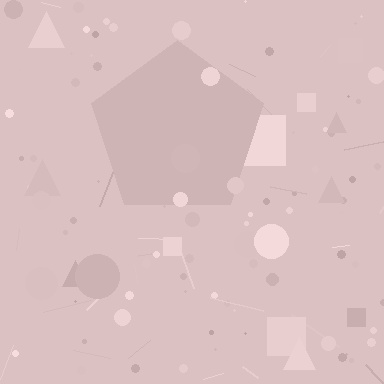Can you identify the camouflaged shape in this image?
The camouflaged shape is a pentagon.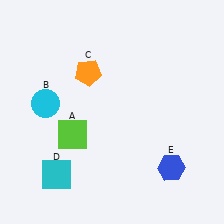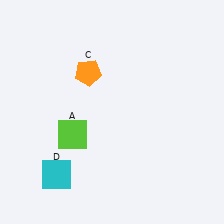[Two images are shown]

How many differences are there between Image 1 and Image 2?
There are 2 differences between the two images.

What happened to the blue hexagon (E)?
The blue hexagon (E) was removed in Image 2. It was in the bottom-right area of Image 1.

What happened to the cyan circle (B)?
The cyan circle (B) was removed in Image 2. It was in the top-left area of Image 1.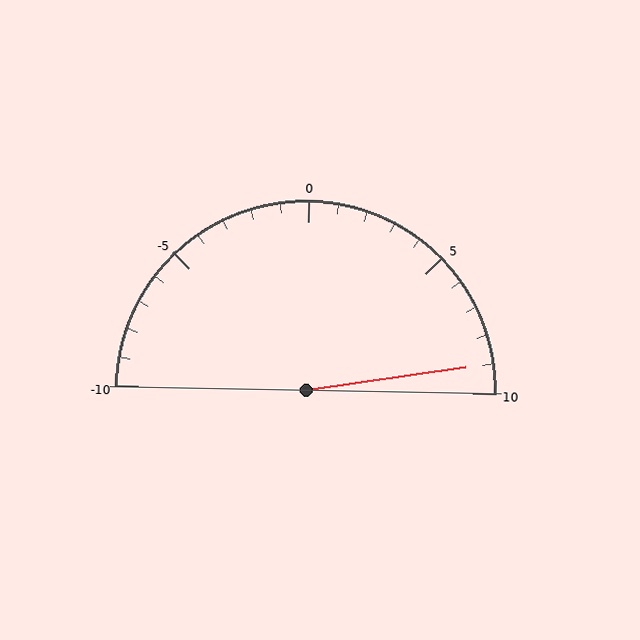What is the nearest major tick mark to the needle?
The nearest major tick mark is 10.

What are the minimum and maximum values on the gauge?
The gauge ranges from -10 to 10.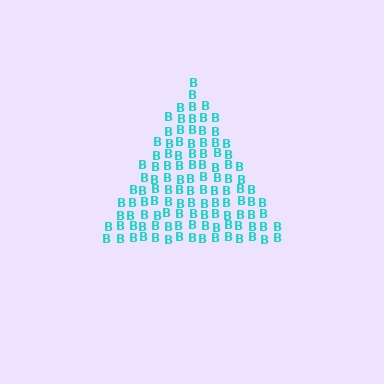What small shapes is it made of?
It is made of small letter B's.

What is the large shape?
The large shape is a triangle.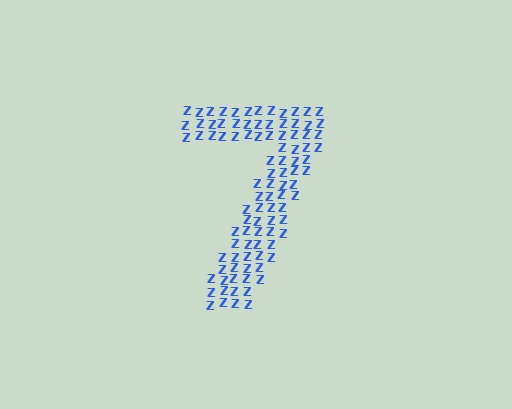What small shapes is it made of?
It is made of small letter Z's.